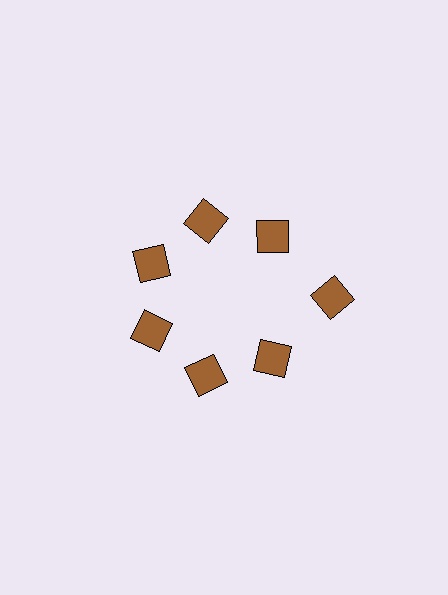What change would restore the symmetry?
The symmetry would be restored by moving it inward, back onto the ring so that all 7 diamonds sit at equal angles and equal distance from the center.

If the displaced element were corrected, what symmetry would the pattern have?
It would have 7-fold rotational symmetry — the pattern would map onto itself every 51 degrees.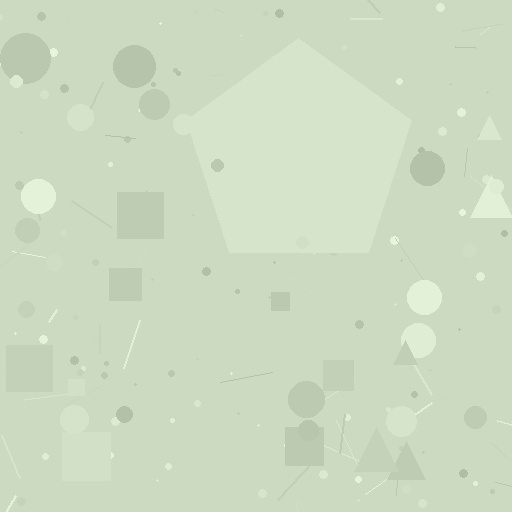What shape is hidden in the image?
A pentagon is hidden in the image.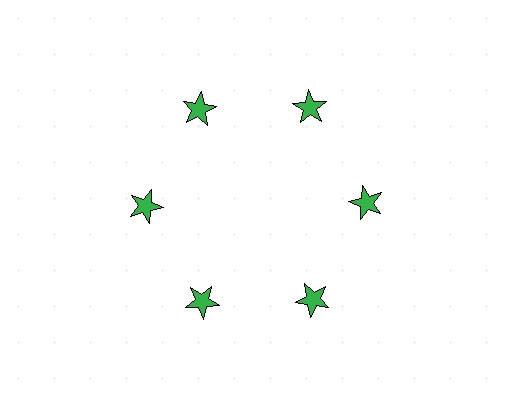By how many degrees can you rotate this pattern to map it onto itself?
The pattern maps onto itself every 60 degrees of rotation.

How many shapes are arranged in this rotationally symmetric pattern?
There are 6 shapes, arranged in 6 groups of 1.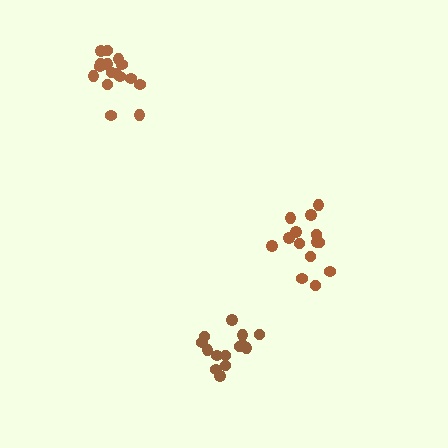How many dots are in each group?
Group 1: 16 dots, Group 2: 14 dots, Group 3: 14 dots (44 total).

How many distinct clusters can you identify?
There are 3 distinct clusters.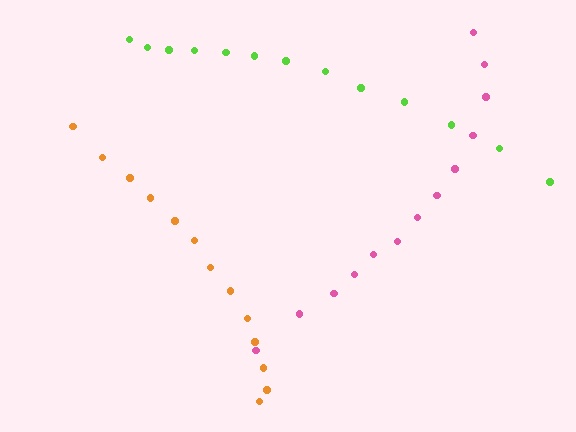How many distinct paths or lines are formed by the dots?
There are 3 distinct paths.